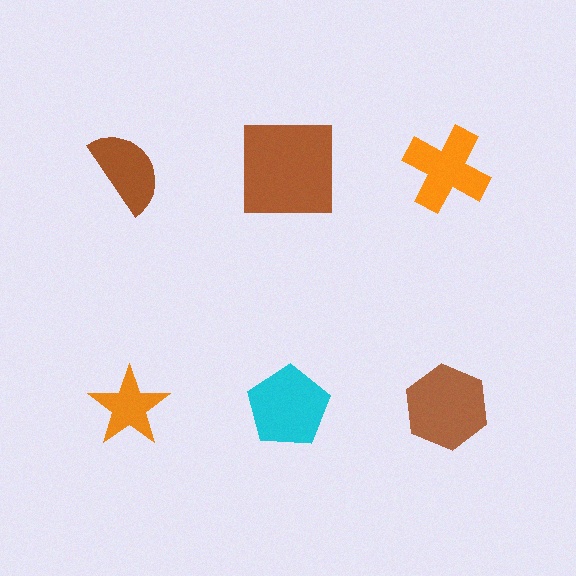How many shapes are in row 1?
3 shapes.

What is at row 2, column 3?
A brown hexagon.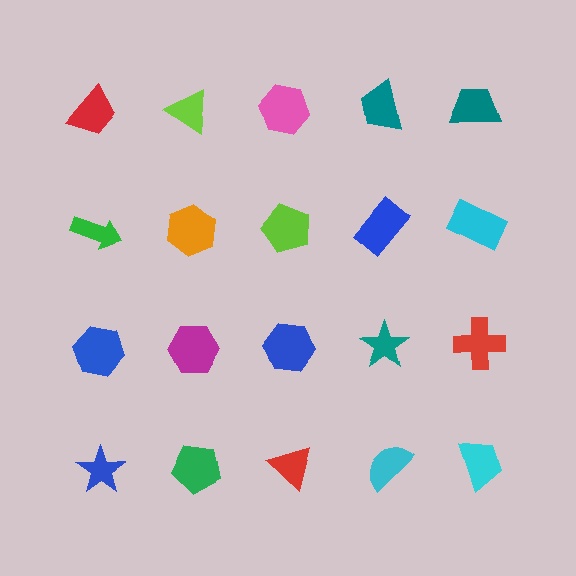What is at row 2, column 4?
A blue rectangle.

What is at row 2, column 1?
A green arrow.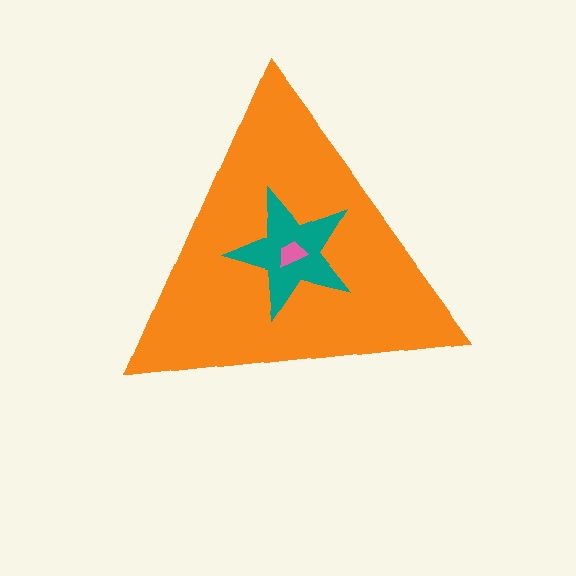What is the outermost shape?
The orange triangle.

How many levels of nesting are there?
3.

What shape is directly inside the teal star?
The pink trapezoid.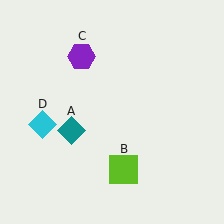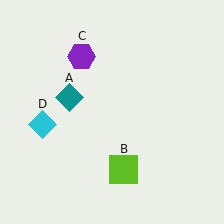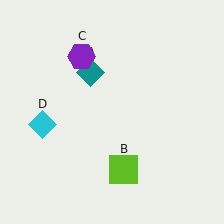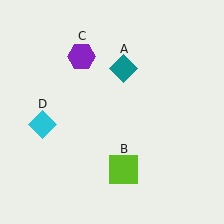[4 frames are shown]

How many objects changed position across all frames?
1 object changed position: teal diamond (object A).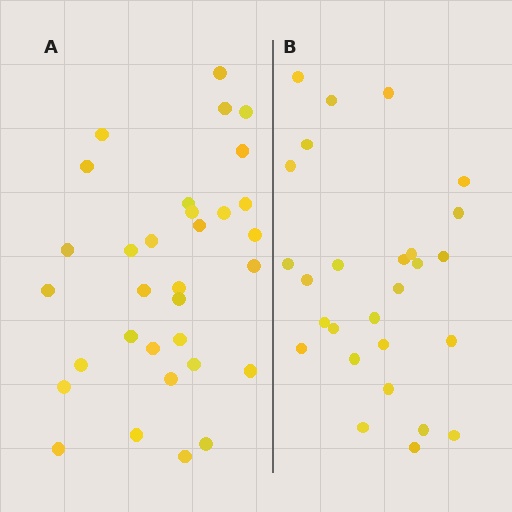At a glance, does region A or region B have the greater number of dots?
Region A (the left region) has more dots.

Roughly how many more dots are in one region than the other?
Region A has about 5 more dots than region B.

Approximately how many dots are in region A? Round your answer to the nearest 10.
About 30 dots. (The exact count is 32, which rounds to 30.)